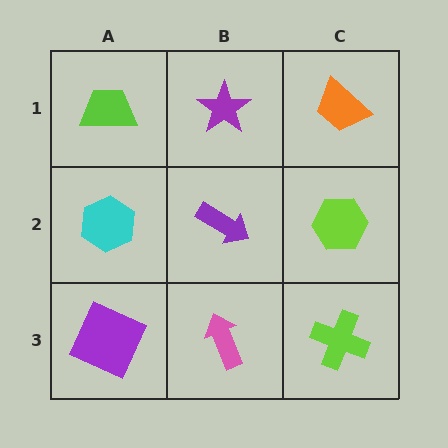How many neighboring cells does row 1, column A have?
2.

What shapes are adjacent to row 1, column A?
A cyan hexagon (row 2, column A), a purple star (row 1, column B).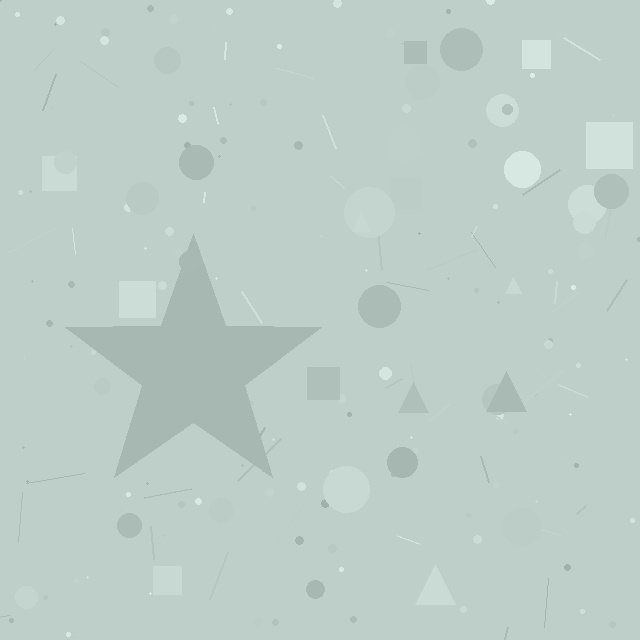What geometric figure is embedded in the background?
A star is embedded in the background.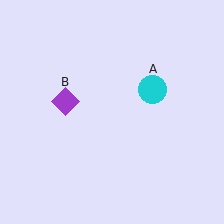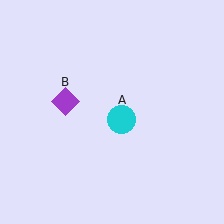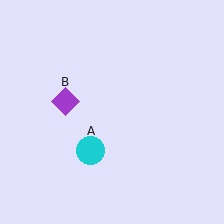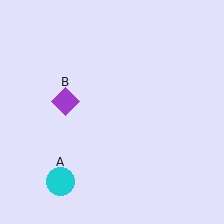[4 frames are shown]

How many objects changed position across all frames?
1 object changed position: cyan circle (object A).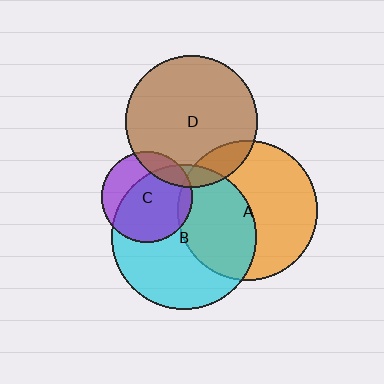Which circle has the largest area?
Circle B (cyan).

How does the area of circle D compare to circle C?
Approximately 2.1 times.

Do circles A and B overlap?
Yes.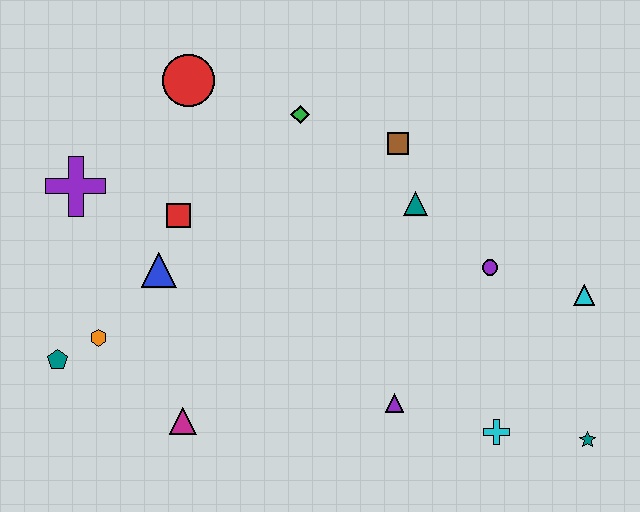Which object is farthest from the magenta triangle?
The cyan triangle is farthest from the magenta triangle.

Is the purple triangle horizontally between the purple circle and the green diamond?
Yes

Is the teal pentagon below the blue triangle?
Yes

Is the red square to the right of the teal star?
No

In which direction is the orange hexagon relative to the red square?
The orange hexagon is below the red square.